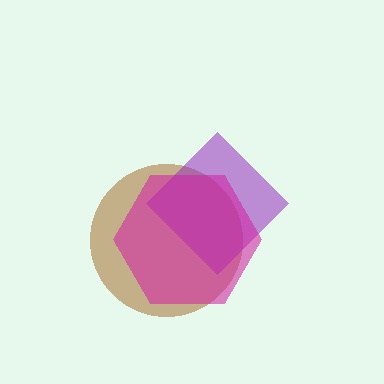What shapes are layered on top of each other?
The layered shapes are: a brown circle, a purple diamond, a magenta hexagon.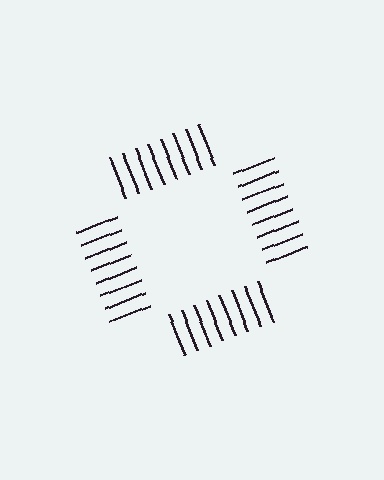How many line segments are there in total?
32 — 8 along each of the 4 edges.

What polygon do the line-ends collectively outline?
An illusory square — the line segments terminate on its edges but no continuous stroke is drawn.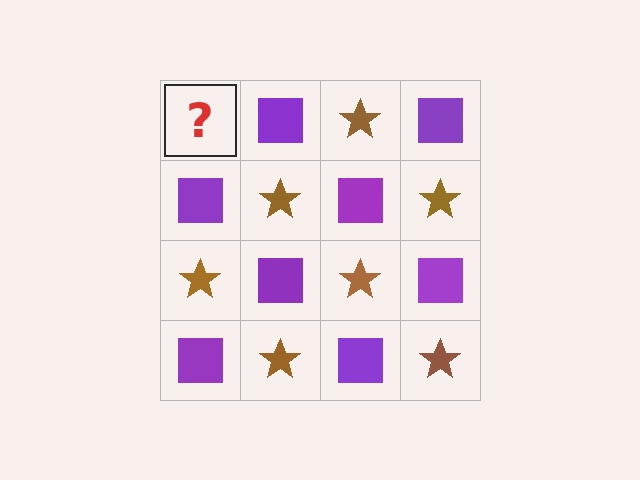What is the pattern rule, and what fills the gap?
The rule is that it alternates brown star and purple square in a checkerboard pattern. The gap should be filled with a brown star.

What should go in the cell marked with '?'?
The missing cell should contain a brown star.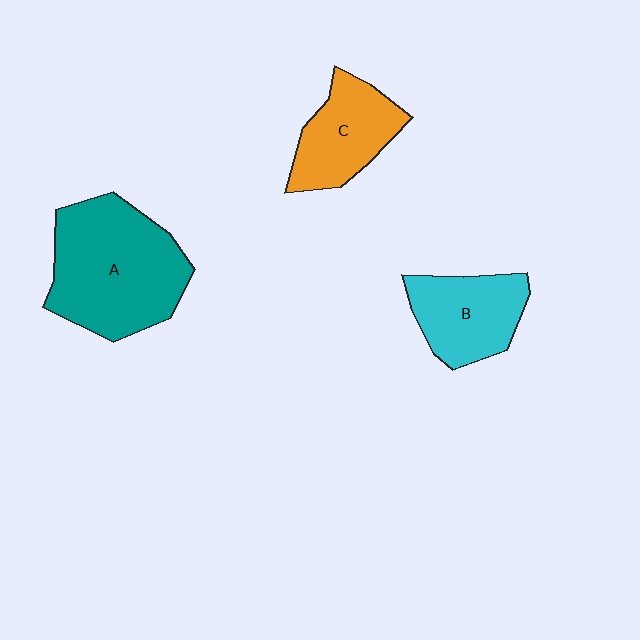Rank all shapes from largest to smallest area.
From largest to smallest: A (teal), B (cyan), C (orange).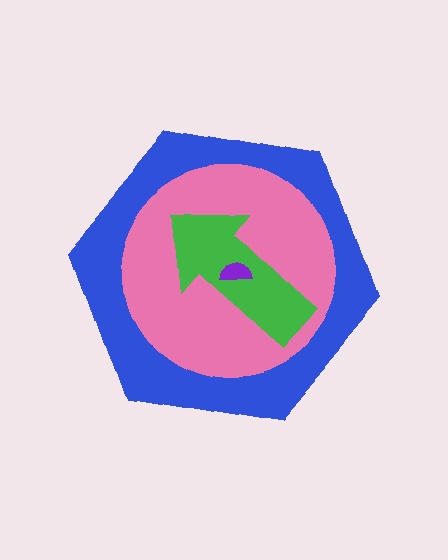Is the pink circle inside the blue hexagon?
Yes.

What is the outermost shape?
The blue hexagon.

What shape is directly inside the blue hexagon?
The pink circle.